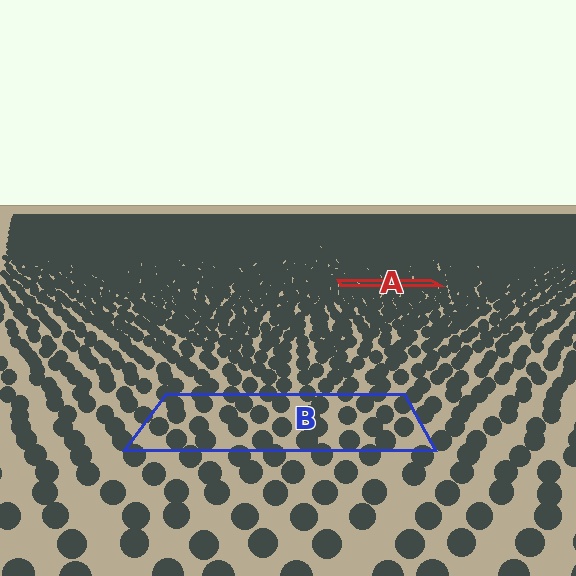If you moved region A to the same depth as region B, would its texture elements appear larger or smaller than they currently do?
They would appear larger. At a closer depth, the same texture elements are projected at a bigger on-screen size.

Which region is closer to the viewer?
Region B is closer. The texture elements there are larger and more spread out.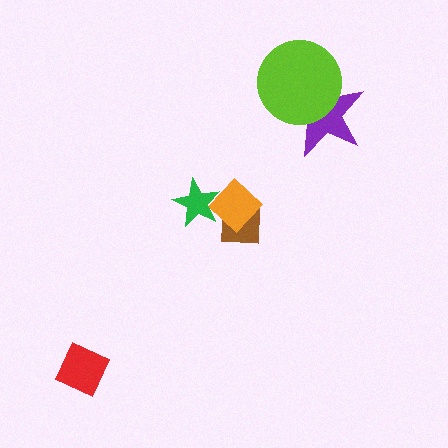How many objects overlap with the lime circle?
1 object overlaps with the lime circle.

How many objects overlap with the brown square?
1 object overlaps with the brown square.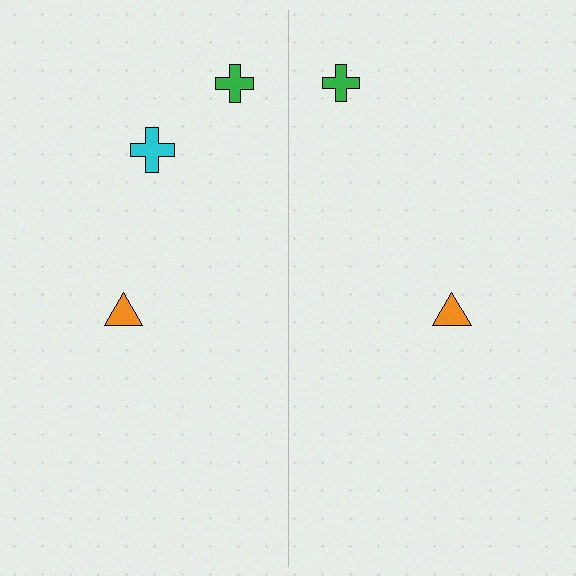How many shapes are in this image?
There are 5 shapes in this image.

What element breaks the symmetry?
A cyan cross is missing from the right side.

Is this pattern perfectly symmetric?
No, the pattern is not perfectly symmetric. A cyan cross is missing from the right side.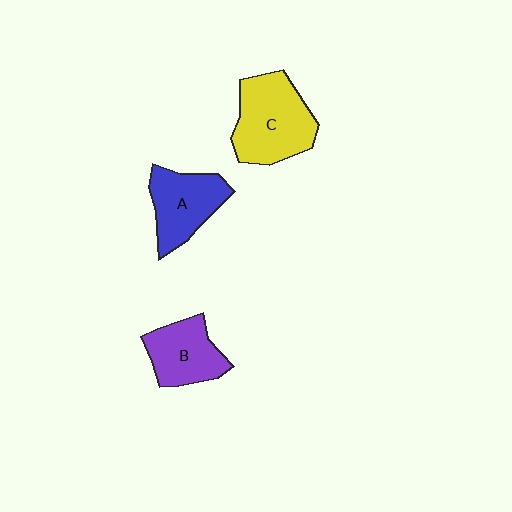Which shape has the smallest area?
Shape B (purple).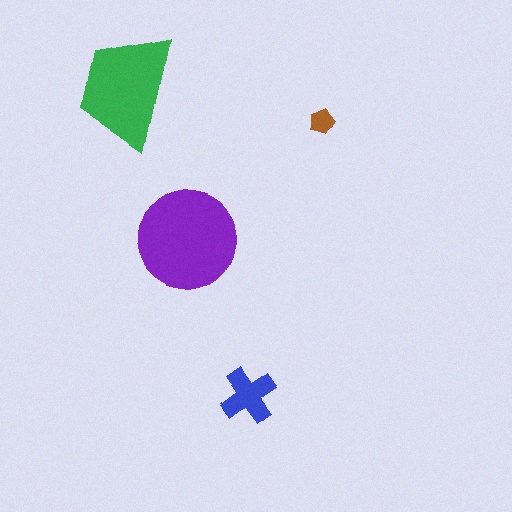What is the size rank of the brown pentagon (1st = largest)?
4th.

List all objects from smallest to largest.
The brown pentagon, the blue cross, the green trapezoid, the purple circle.